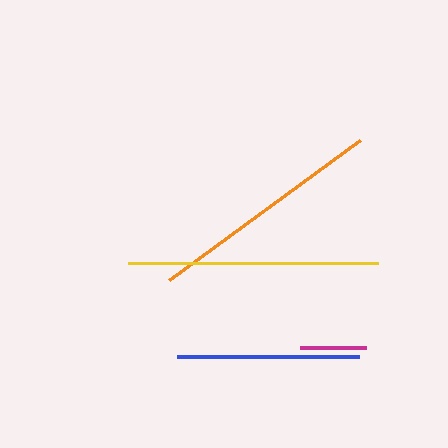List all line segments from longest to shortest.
From longest to shortest: yellow, orange, blue, magenta.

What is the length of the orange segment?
The orange segment is approximately 237 pixels long.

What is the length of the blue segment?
The blue segment is approximately 182 pixels long.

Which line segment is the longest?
The yellow line is the longest at approximately 249 pixels.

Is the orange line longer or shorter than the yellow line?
The yellow line is longer than the orange line.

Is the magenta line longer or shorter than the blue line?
The blue line is longer than the magenta line.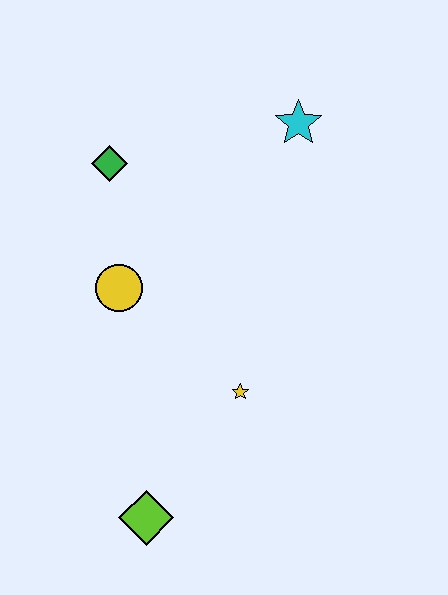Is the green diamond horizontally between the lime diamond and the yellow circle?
No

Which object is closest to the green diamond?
The yellow circle is closest to the green diamond.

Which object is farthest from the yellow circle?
The cyan star is farthest from the yellow circle.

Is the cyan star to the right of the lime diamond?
Yes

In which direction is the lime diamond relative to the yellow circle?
The lime diamond is below the yellow circle.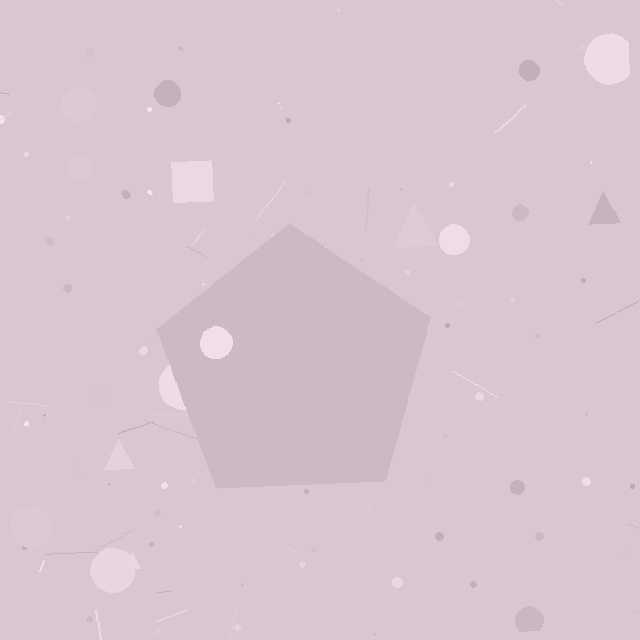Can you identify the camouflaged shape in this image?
The camouflaged shape is a pentagon.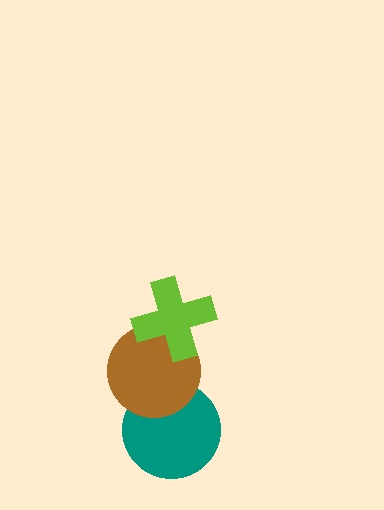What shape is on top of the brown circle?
The lime cross is on top of the brown circle.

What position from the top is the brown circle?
The brown circle is 2nd from the top.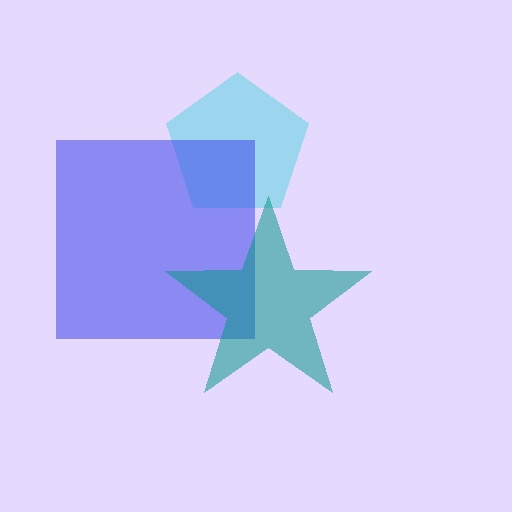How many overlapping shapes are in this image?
There are 3 overlapping shapes in the image.